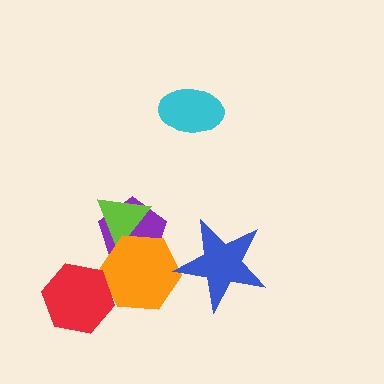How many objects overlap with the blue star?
1 object overlaps with the blue star.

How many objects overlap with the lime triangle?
2 objects overlap with the lime triangle.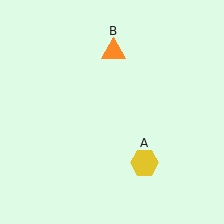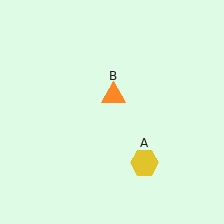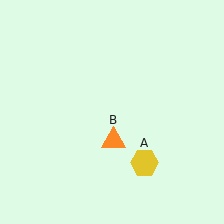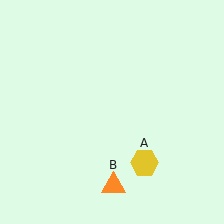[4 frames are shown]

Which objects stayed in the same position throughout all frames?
Yellow hexagon (object A) remained stationary.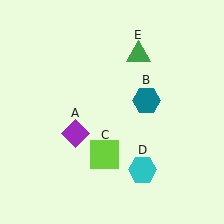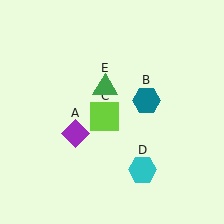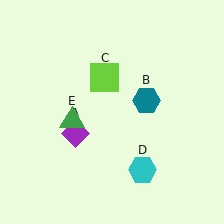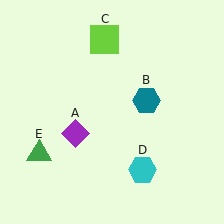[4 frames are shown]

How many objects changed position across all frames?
2 objects changed position: lime square (object C), green triangle (object E).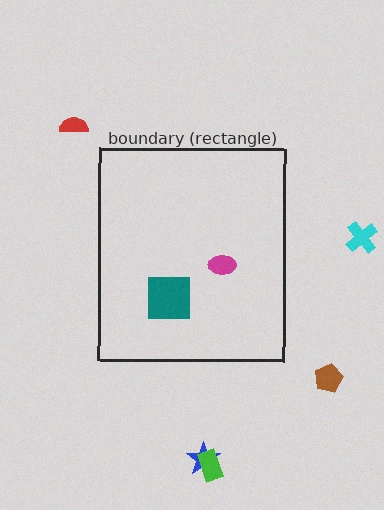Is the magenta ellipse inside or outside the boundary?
Inside.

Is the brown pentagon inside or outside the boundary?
Outside.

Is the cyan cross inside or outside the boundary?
Outside.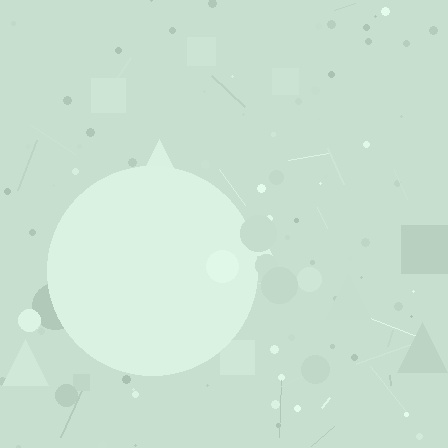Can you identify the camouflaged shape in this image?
The camouflaged shape is a circle.